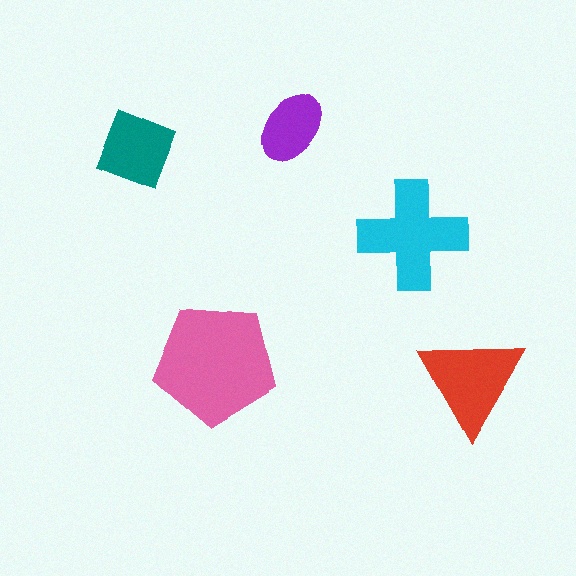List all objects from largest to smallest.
The pink pentagon, the cyan cross, the red triangle, the teal diamond, the purple ellipse.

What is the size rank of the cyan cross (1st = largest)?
2nd.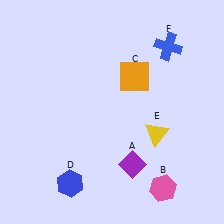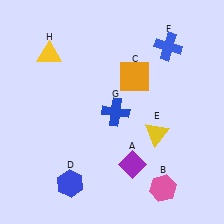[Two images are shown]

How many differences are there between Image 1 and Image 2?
There are 2 differences between the two images.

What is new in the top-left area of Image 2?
A yellow triangle (H) was added in the top-left area of Image 2.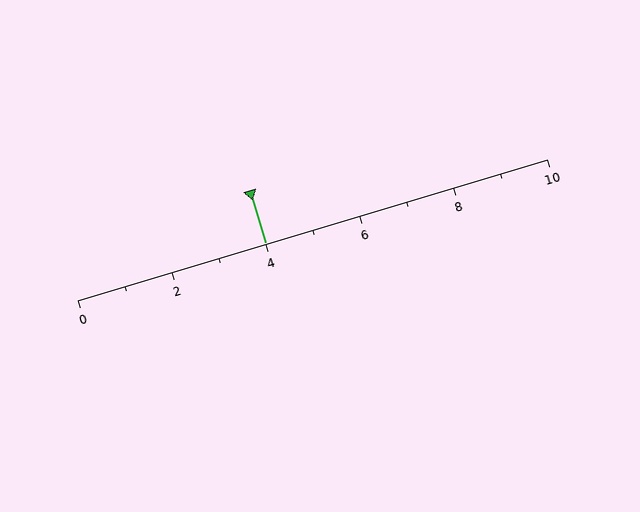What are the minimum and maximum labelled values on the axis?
The axis runs from 0 to 10.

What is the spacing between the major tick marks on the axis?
The major ticks are spaced 2 apart.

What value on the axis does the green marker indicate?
The marker indicates approximately 4.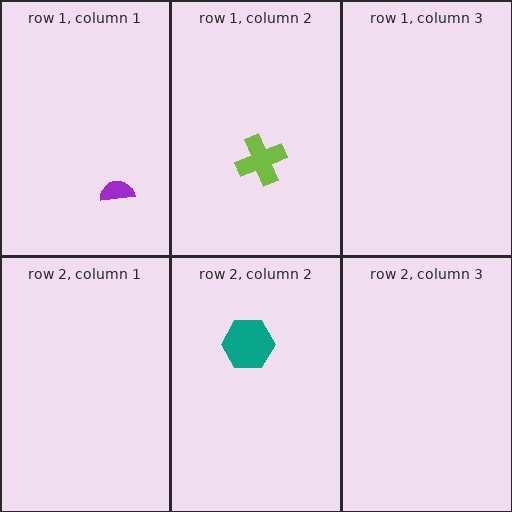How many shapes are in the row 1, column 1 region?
1.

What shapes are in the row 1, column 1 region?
The purple semicircle.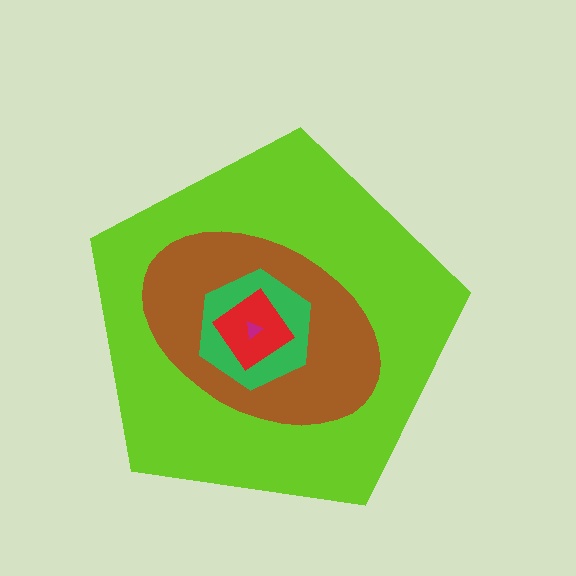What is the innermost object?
The magenta triangle.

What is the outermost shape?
The lime pentagon.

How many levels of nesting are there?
5.